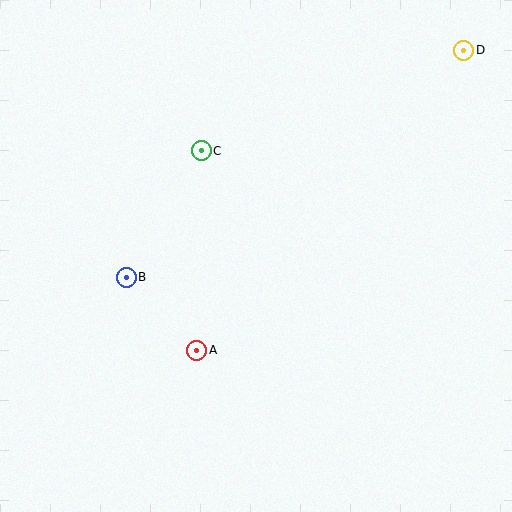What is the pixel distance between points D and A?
The distance between D and A is 402 pixels.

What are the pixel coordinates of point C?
Point C is at (201, 151).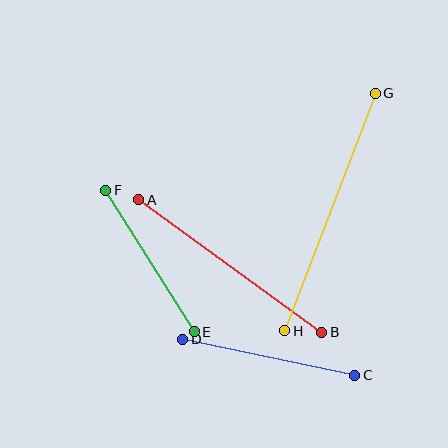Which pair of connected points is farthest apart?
Points G and H are farthest apart.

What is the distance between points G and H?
The distance is approximately 254 pixels.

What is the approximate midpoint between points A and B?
The midpoint is at approximately (230, 266) pixels.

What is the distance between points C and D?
The distance is approximately 176 pixels.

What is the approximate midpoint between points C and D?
The midpoint is at approximately (269, 357) pixels.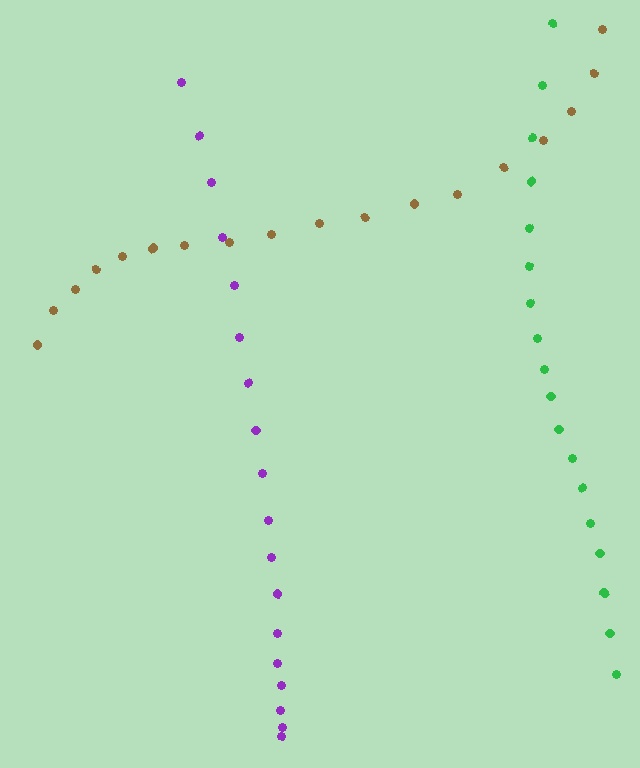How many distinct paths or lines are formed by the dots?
There are 3 distinct paths.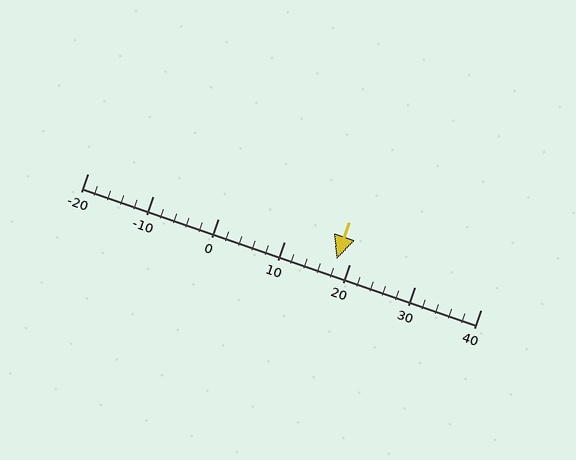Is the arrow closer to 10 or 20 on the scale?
The arrow is closer to 20.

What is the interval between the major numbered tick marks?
The major tick marks are spaced 10 units apart.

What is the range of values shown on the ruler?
The ruler shows values from -20 to 40.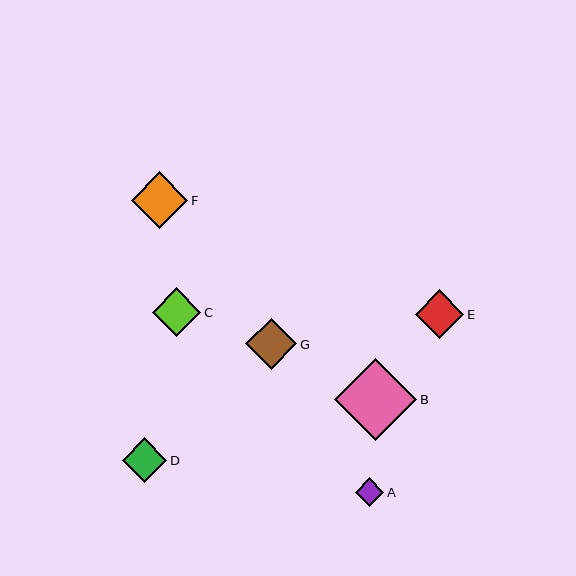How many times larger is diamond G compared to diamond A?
Diamond G is approximately 1.8 times the size of diamond A.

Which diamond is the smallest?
Diamond A is the smallest with a size of approximately 28 pixels.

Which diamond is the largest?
Diamond B is the largest with a size of approximately 82 pixels.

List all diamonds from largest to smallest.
From largest to smallest: B, F, G, C, E, D, A.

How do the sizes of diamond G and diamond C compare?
Diamond G and diamond C are approximately the same size.